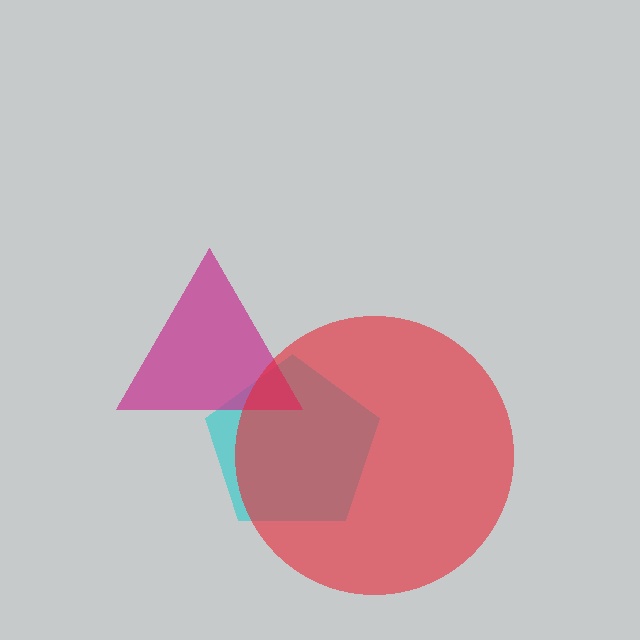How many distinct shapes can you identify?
There are 3 distinct shapes: a cyan pentagon, a magenta triangle, a red circle.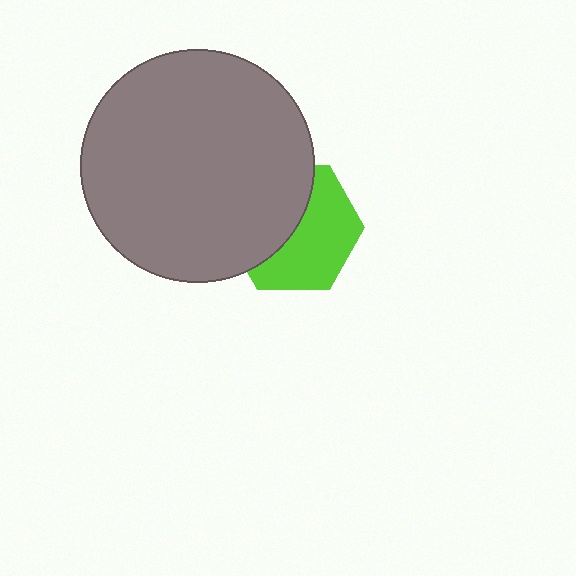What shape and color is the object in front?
The object in front is a gray circle.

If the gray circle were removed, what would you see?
You would see the complete lime hexagon.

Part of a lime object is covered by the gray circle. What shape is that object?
It is a hexagon.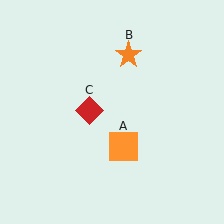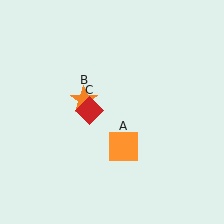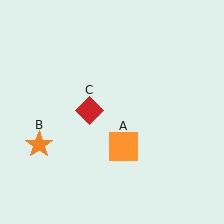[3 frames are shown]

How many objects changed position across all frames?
1 object changed position: orange star (object B).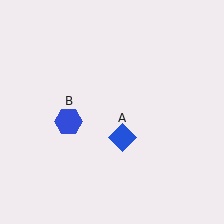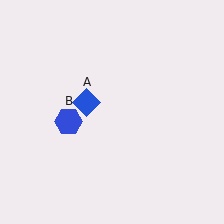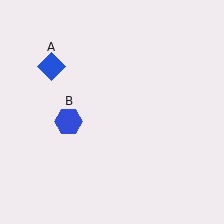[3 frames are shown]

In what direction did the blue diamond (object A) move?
The blue diamond (object A) moved up and to the left.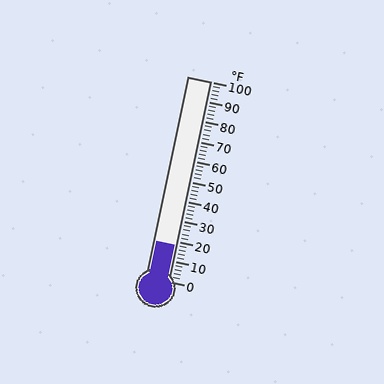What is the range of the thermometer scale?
The thermometer scale ranges from 0°F to 100°F.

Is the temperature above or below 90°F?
The temperature is below 90°F.